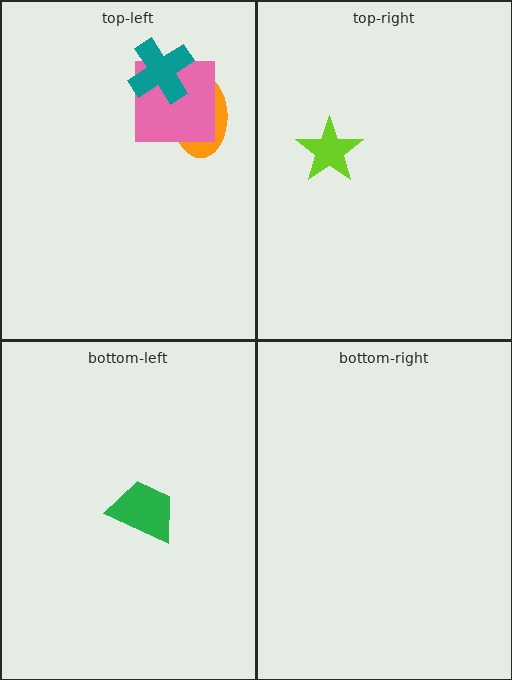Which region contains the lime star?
The top-right region.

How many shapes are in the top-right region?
1.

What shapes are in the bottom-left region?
The green trapezoid.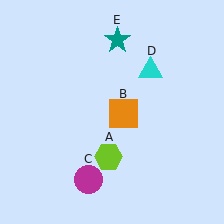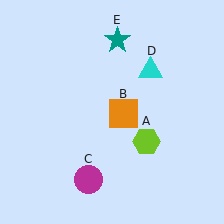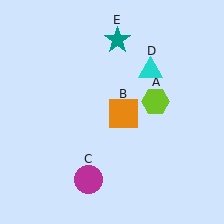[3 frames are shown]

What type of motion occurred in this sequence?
The lime hexagon (object A) rotated counterclockwise around the center of the scene.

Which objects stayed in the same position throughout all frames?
Orange square (object B) and magenta circle (object C) and cyan triangle (object D) and teal star (object E) remained stationary.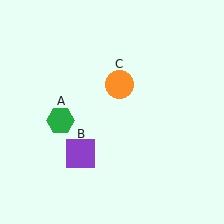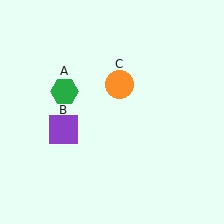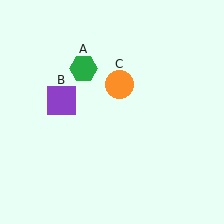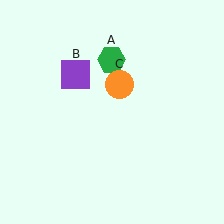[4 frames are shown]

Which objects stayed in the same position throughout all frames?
Orange circle (object C) remained stationary.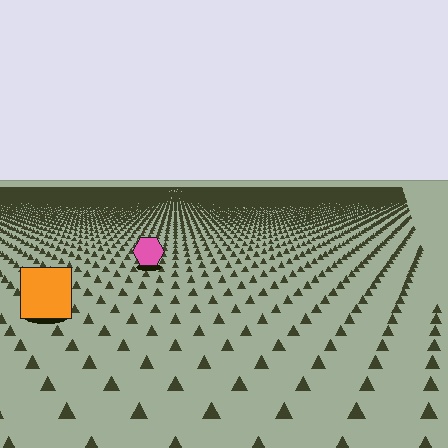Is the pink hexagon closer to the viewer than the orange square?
No. The orange square is closer — you can tell from the texture gradient: the ground texture is coarser near it.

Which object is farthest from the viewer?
The pink hexagon is farthest from the viewer. It appears smaller and the ground texture around it is denser.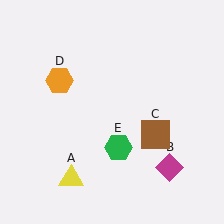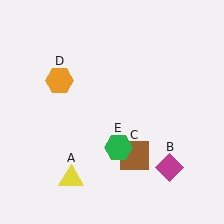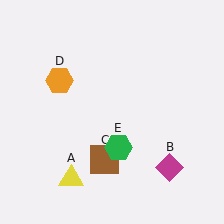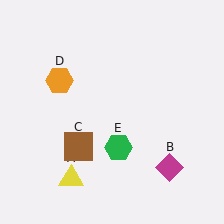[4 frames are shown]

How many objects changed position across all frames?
1 object changed position: brown square (object C).